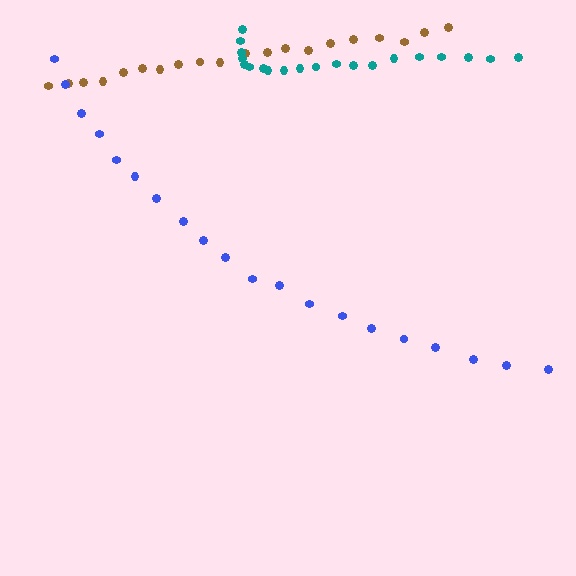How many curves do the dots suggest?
There are 3 distinct paths.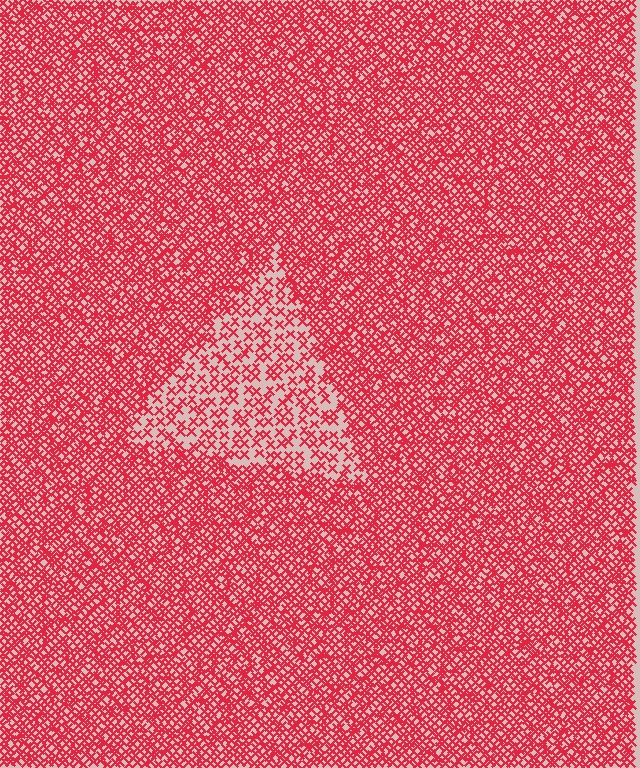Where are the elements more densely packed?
The elements are more densely packed outside the triangle boundary.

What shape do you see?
I see a triangle.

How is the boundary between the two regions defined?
The boundary is defined by a change in element density (approximately 2.2x ratio). All elements are the same color, size, and shape.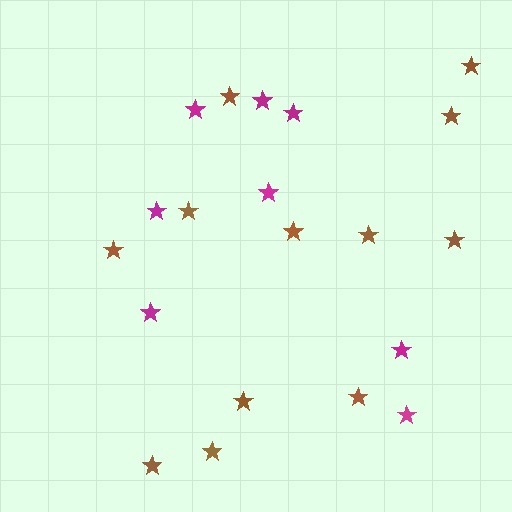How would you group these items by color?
There are 2 groups: one group of magenta stars (8) and one group of brown stars (12).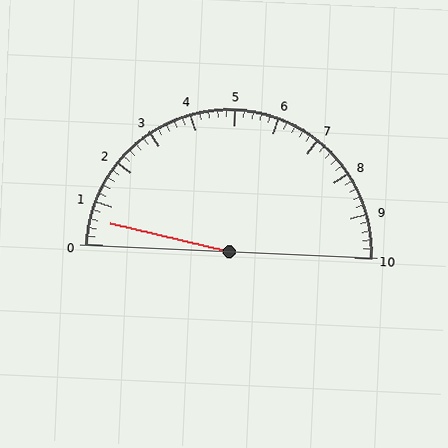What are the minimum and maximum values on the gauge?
The gauge ranges from 0 to 10.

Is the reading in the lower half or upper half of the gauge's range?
The reading is in the lower half of the range (0 to 10).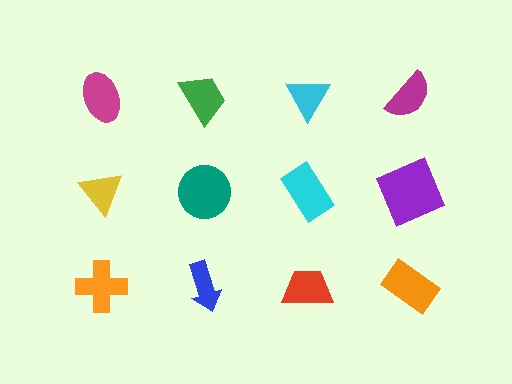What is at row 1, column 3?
A cyan triangle.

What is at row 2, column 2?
A teal circle.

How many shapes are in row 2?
4 shapes.